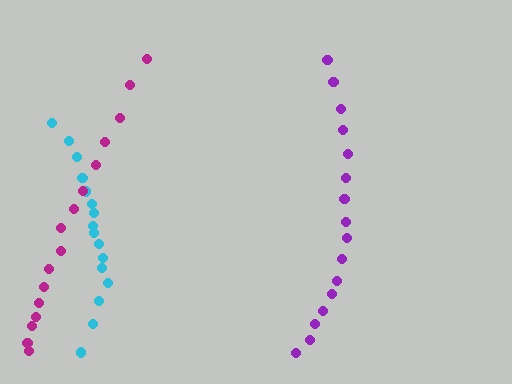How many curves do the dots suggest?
There are 3 distinct paths.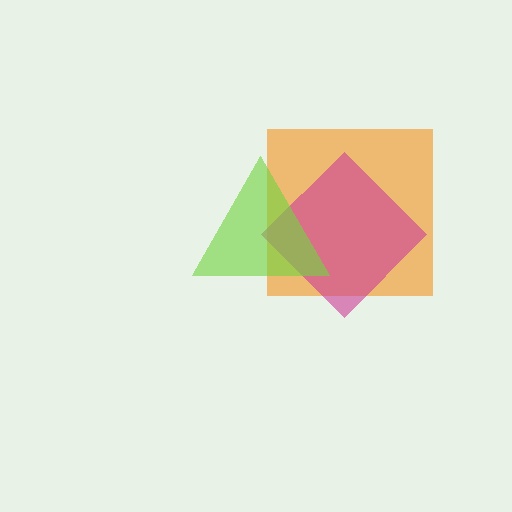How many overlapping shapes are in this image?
There are 3 overlapping shapes in the image.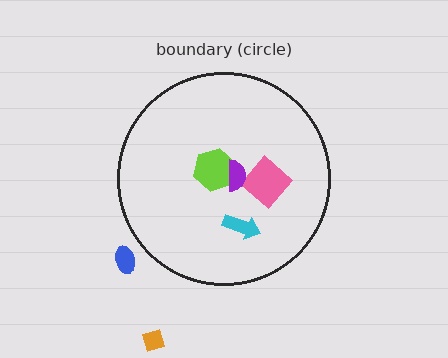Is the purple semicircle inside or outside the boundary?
Inside.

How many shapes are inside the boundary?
4 inside, 2 outside.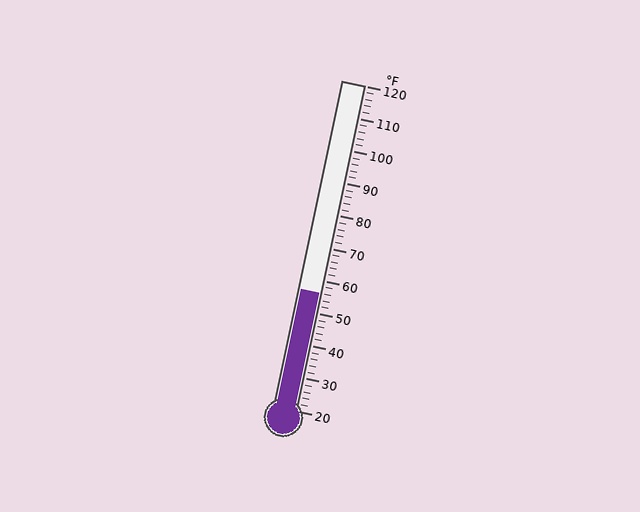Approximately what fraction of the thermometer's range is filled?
The thermometer is filled to approximately 35% of its range.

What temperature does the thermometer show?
The thermometer shows approximately 56°F.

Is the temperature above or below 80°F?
The temperature is below 80°F.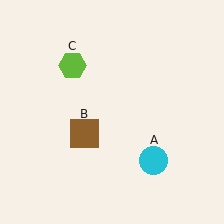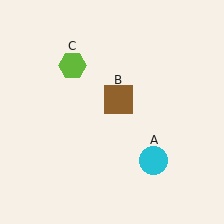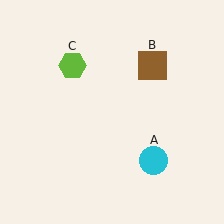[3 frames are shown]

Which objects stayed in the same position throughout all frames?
Cyan circle (object A) and lime hexagon (object C) remained stationary.